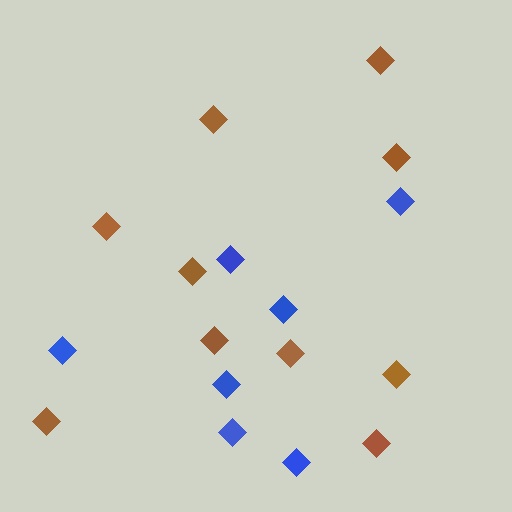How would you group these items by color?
There are 2 groups: one group of blue diamonds (7) and one group of brown diamonds (10).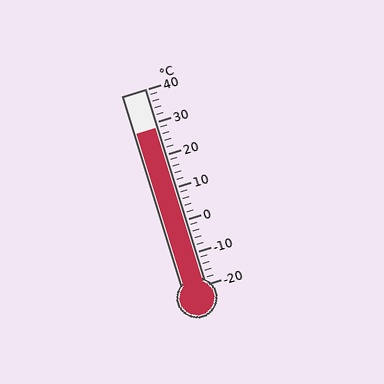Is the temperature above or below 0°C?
The temperature is above 0°C.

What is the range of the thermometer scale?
The thermometer scale ranges from -20°C to 40°C.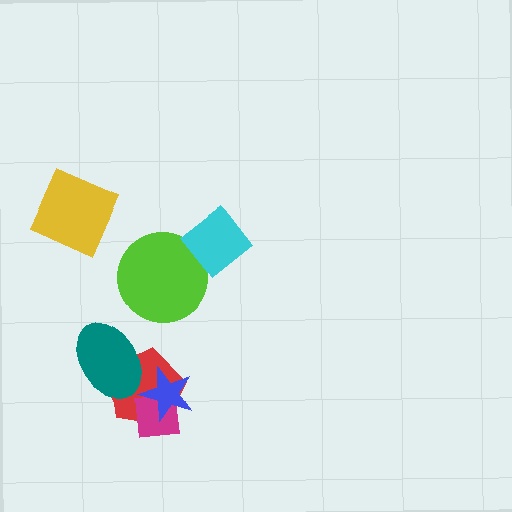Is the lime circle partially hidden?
Yes, it is partially covered by another shape.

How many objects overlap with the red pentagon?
3 objects overlap with the red pentagon.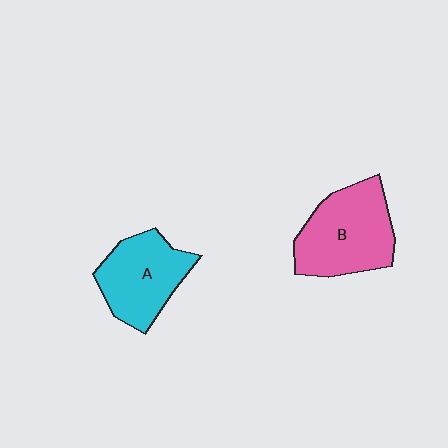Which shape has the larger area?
Shape B (pink).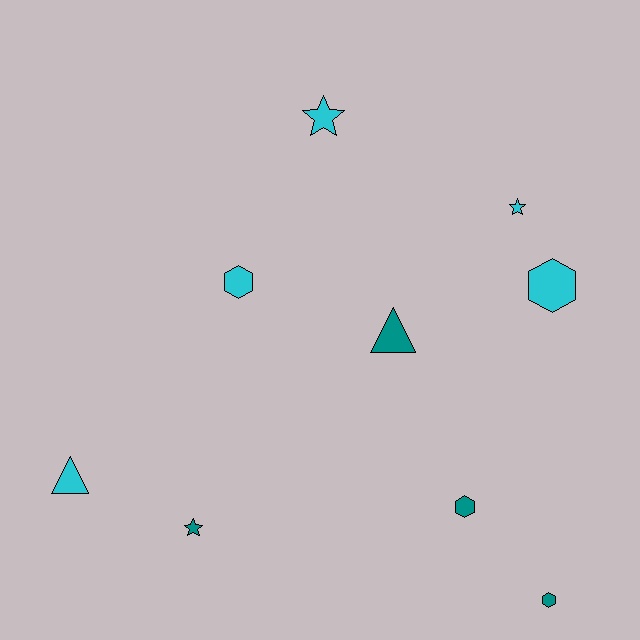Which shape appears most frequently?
Hexagon, with 4 objects.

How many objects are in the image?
There are 9 objects.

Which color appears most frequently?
Cyan, with 5 objects.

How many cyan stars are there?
There are 2 cyan stars.